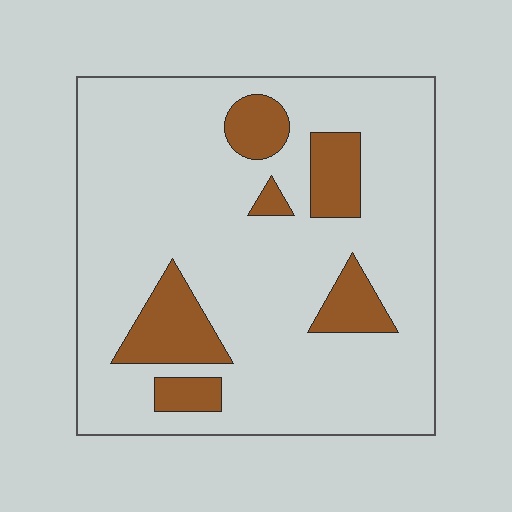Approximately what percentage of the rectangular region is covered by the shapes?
Approximately 15%.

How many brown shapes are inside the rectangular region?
6.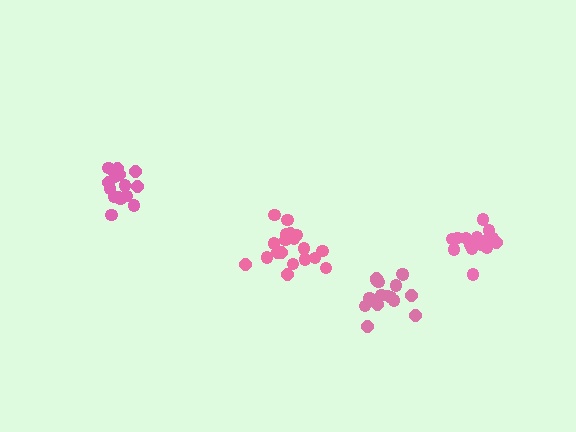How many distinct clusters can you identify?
There are 4 distinct clusters.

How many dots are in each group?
Group 1: 16 dots, Group 2: 17 dots, Group 3: 19 dots, Group 4: 19 dots (71 total).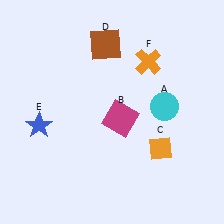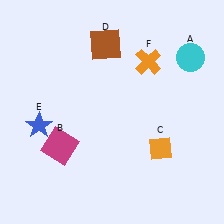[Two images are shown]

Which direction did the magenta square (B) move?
The magenta square (B) moved left.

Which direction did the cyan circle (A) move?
The cyan circle (A) moved up.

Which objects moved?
The objects that moved are: the cyan circle (A), the magenta square (B).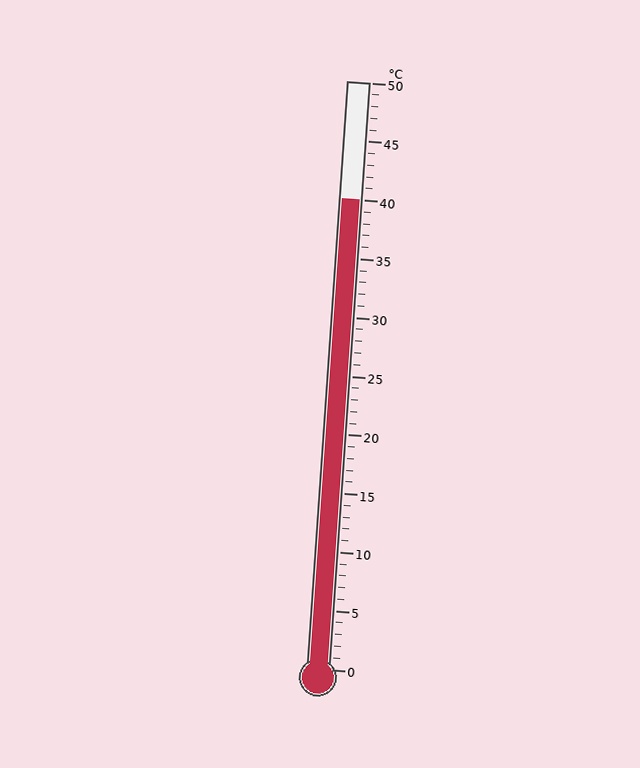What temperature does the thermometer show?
The thermometer shows approximately 40°C.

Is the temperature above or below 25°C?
The temperature is above 25°C.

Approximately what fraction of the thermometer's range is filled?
The thermometer is filled to approximately 80% of its range.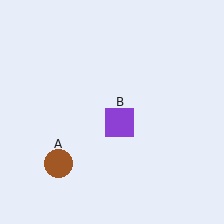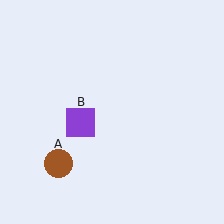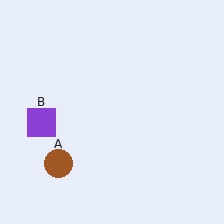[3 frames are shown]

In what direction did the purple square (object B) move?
The purple square (object B) moved left.